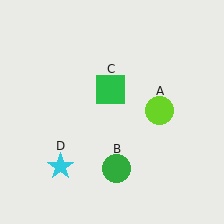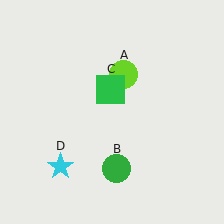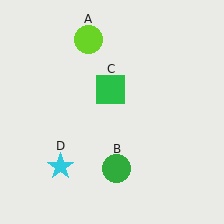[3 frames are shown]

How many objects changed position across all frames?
1 object changed position: lime circle (object A).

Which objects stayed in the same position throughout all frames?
Green circle (object B) and green square (object C) and cyan star (object D) remained stationary.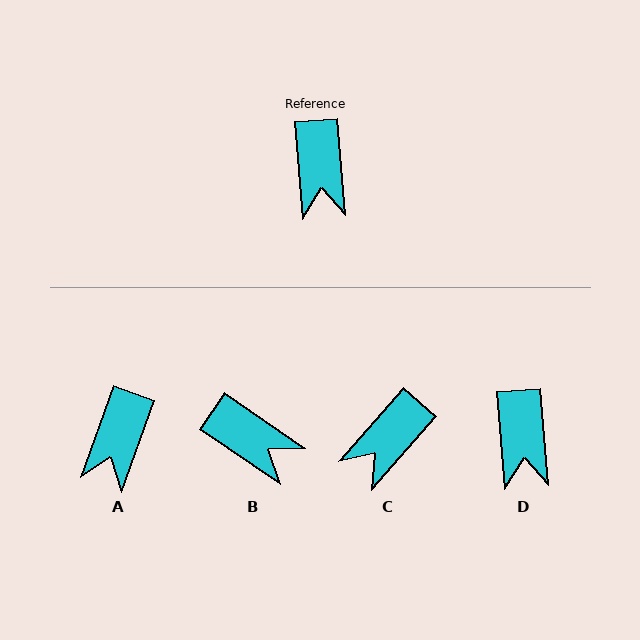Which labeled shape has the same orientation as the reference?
D.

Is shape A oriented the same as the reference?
No, it is off by about 24 degrees.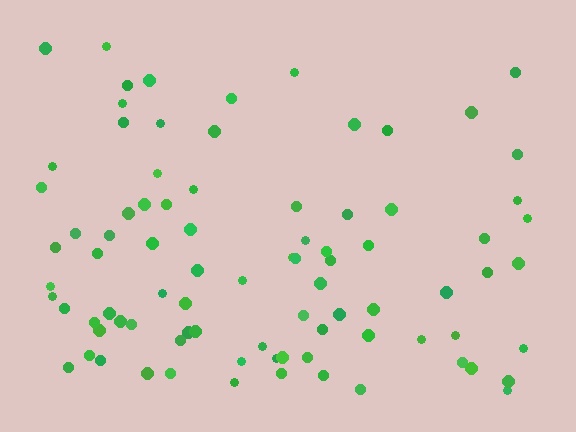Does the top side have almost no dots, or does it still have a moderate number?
Still a moderate number, just noticeably fewer than the bottom.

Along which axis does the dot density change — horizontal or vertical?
Vertical.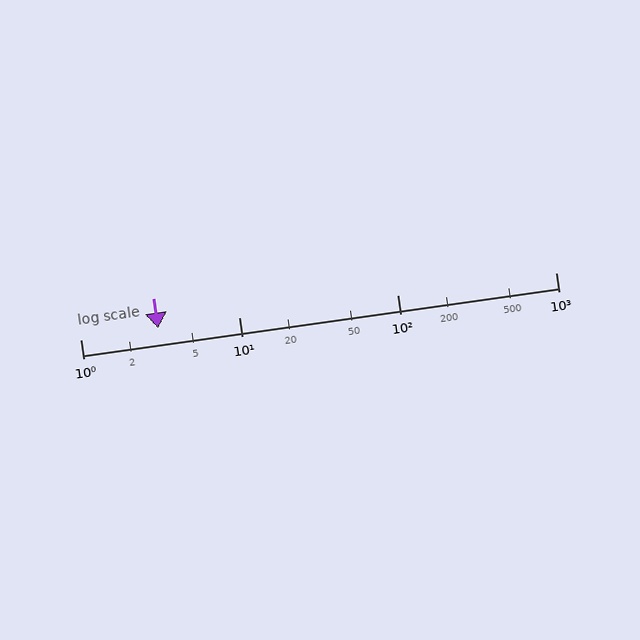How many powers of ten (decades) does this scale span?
The scale spans 3 decades, from 1 to 1000.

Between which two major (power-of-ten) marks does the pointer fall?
The pointer is between 1 and 10.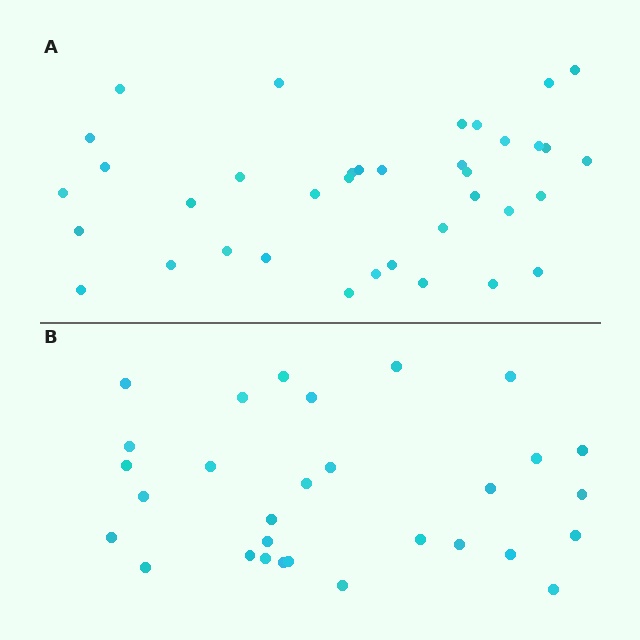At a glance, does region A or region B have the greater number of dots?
Region A (the top region) has more dots.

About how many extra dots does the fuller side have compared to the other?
Region A has roughly 8 or so more dots than region B.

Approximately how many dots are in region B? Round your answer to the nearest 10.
About 30 dots.